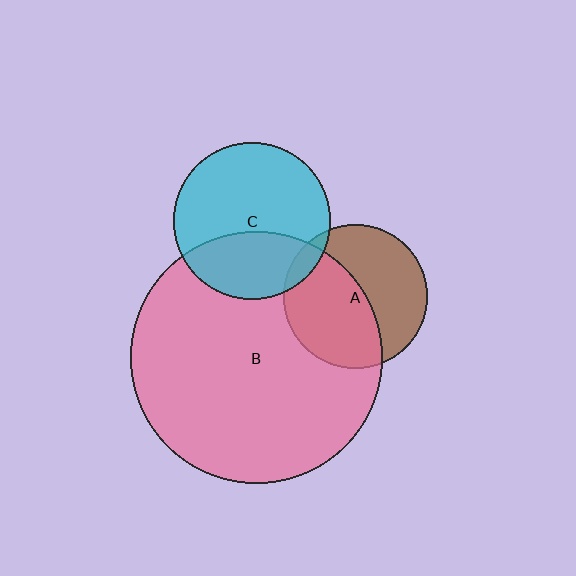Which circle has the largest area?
Circle B (pink).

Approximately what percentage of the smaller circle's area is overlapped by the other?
Approximately 50%.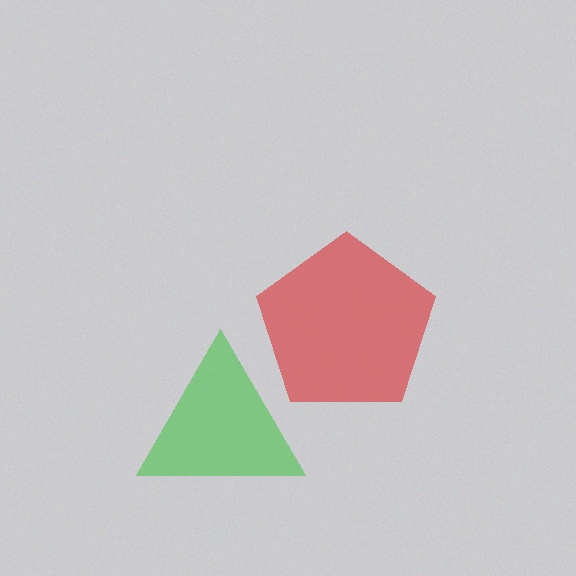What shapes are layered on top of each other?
The layered shapes are: a green triangle, a red pentagon.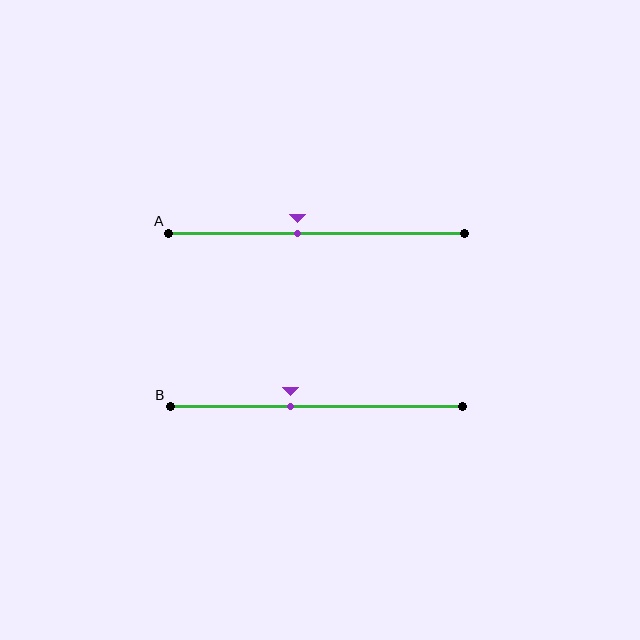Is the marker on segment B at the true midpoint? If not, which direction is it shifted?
No, the marker on segment B is shifted to the left by about 9% of the segment length.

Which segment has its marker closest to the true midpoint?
Segment A has its marker closest to the true midpoint.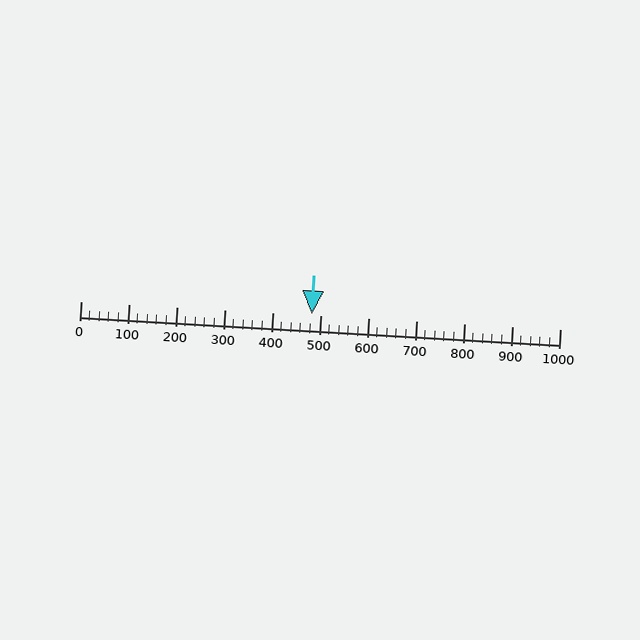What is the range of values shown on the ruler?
The ruler shows values from 0 to 1000.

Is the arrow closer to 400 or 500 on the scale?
The arrow is closer to 500.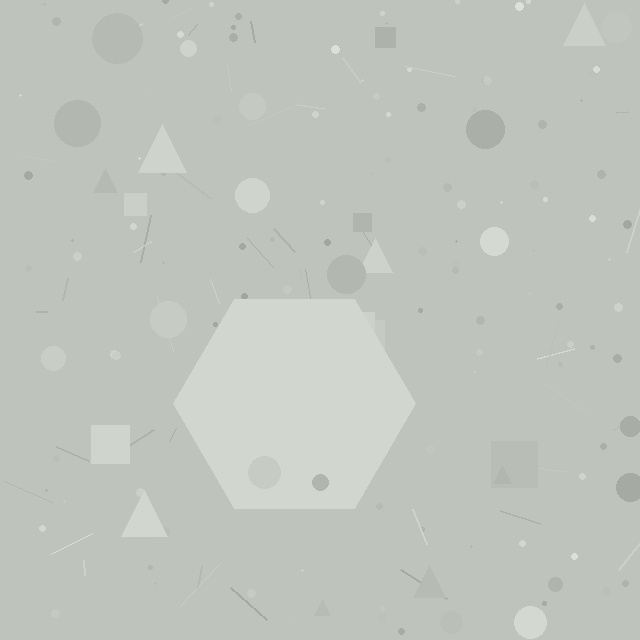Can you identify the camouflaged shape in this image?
The camouflaged shape is a hexagon.